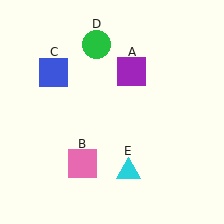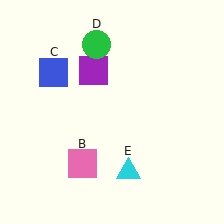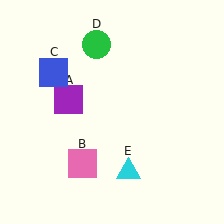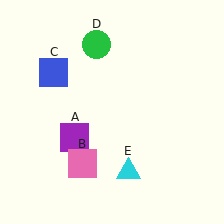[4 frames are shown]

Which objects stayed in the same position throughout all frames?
Pink square (object B) and blue square (object C) and green circle (object D) and cyan triangle (object E) remained stationary.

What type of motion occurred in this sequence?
The purple square (object A) rotated counterclockwise around the center of the scene.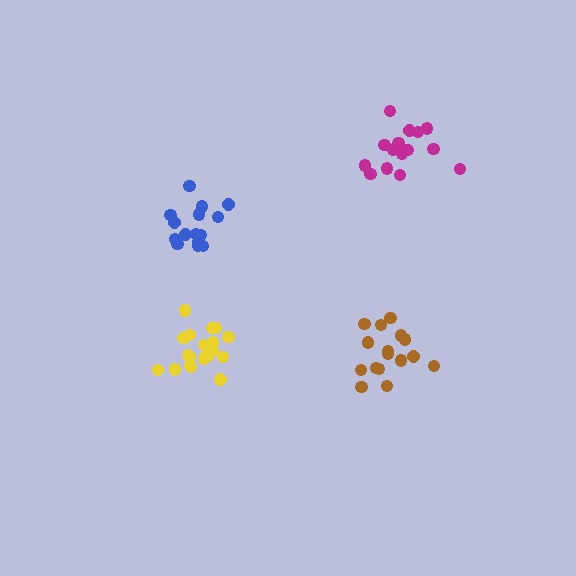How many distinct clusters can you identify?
There are 4 distinct clusters.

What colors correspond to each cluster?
The clusters are colored: blue, brown, magenta, yellow.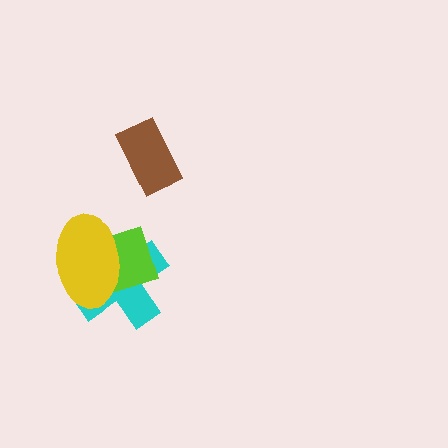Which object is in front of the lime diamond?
The yellow ellipse is in front of the lime diamond.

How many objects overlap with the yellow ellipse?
2 objects overlap with the yellow ellipse.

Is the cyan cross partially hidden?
Yes, it is partially covered by another shape.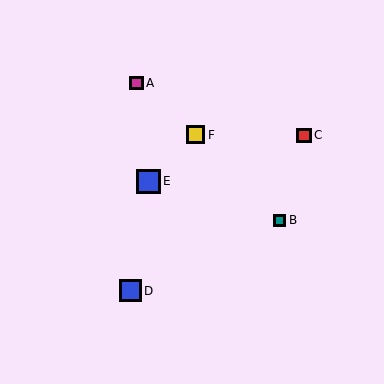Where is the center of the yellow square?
The center of the yellow square is at (196, 135).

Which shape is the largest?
The blue square (labeled E) is the largest.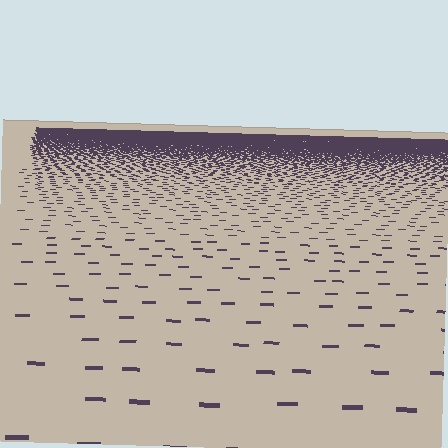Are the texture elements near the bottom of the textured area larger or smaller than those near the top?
Larger. Near the bottom, elements are closer to the viewer and appear at a bigger on-screen size.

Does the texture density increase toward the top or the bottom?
Density increases toward the top.